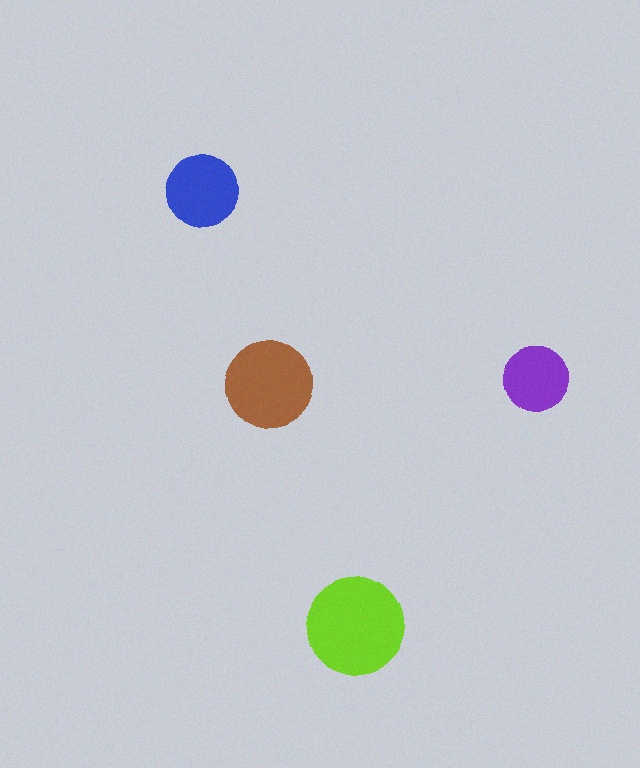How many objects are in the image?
There are 4 objects in the image.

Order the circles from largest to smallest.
the lime one, the brown one, the blue one, the purple one.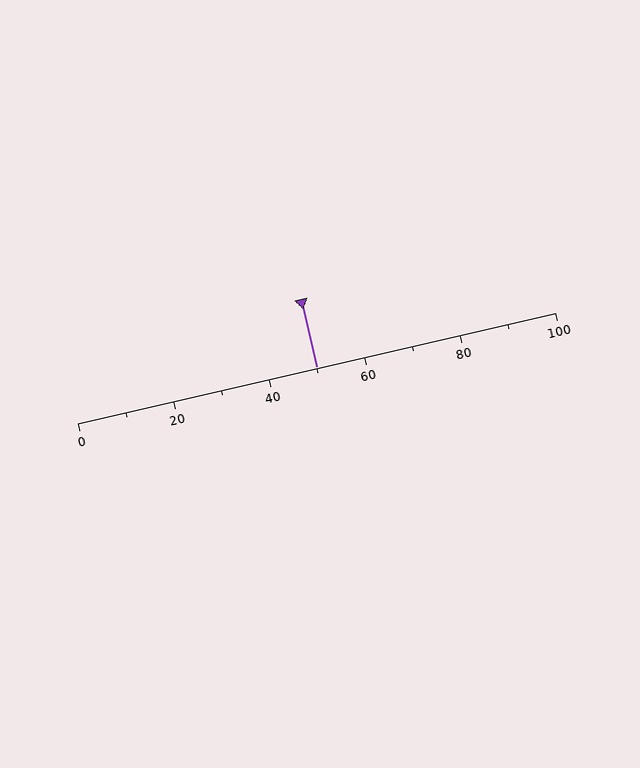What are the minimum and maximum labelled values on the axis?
The axis runs from 0 to 100.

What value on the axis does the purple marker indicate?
The marker indicates approximately 50.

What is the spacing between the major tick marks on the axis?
The major ticks are spaced 20 apart.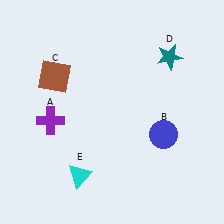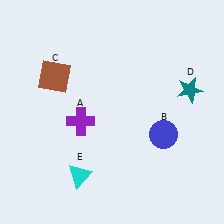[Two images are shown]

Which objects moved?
The objects that moved are: the purple cross (A), the teal star (D).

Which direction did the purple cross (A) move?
The purple cross (A) moved right.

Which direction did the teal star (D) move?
The teal star (D) moved down.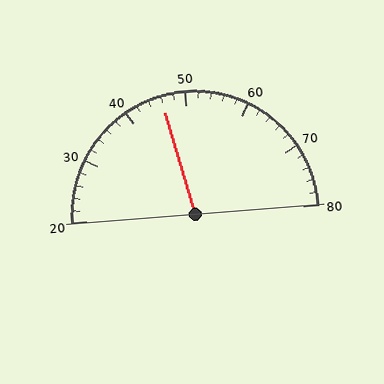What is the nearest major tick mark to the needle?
The nearest major tick mark is 50.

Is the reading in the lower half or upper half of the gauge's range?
The reading is in the lower half of the range (20 to 80).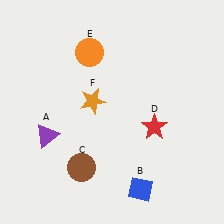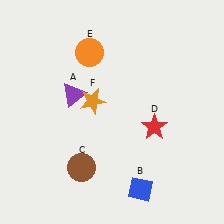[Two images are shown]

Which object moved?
The purple triangle (A) moved up.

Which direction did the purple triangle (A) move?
The purple triangle (A) moved up.